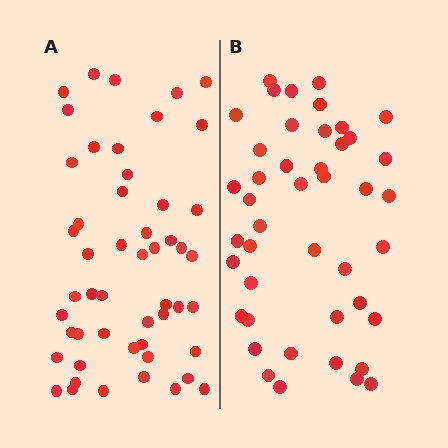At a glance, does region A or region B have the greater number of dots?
Region A (the left region) has more dots.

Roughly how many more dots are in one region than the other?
Region A has roughly 8 or so more dots than region B.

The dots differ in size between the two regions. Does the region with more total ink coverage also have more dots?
No. Region B has more total ink coverage because its dots are larger, but region A actually contains more individual dots. Total area can be misleading — the number of items is what matters here.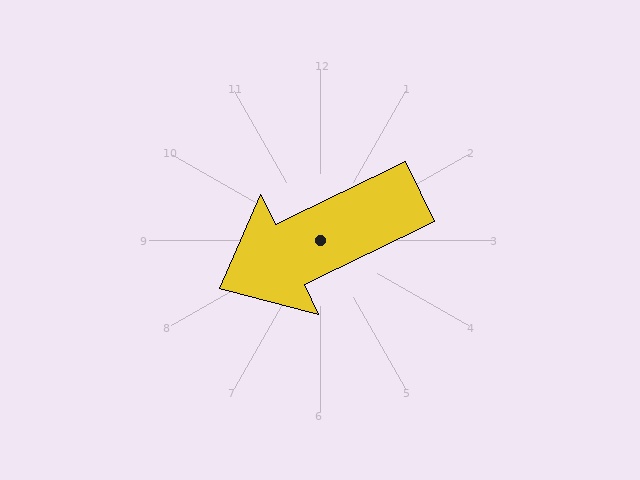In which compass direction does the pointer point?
Southwest.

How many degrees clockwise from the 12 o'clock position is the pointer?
Approximately 244 degrees.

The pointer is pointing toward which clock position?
Roughly 8 o'clock.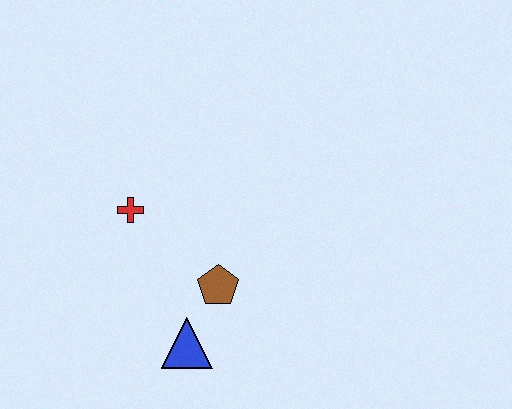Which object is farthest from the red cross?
The blue triangle is farthest from the red cross.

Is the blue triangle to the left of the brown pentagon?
Yes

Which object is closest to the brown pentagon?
The blue triangle is closest to the brown pentagon.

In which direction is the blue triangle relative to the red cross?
The blue triangle is below the red cross.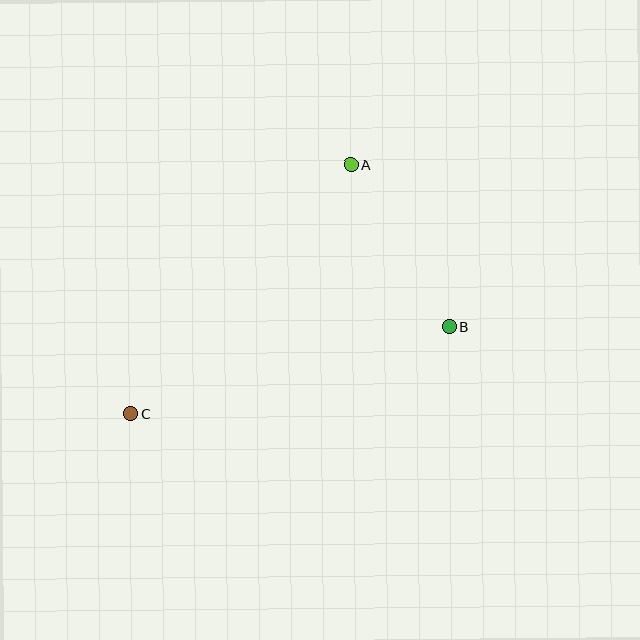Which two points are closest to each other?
Points A and B are closest to each other.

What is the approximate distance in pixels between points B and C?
The distance between B and C is approximately 330 pixels.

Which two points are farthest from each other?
Points A and C are farthest from each other.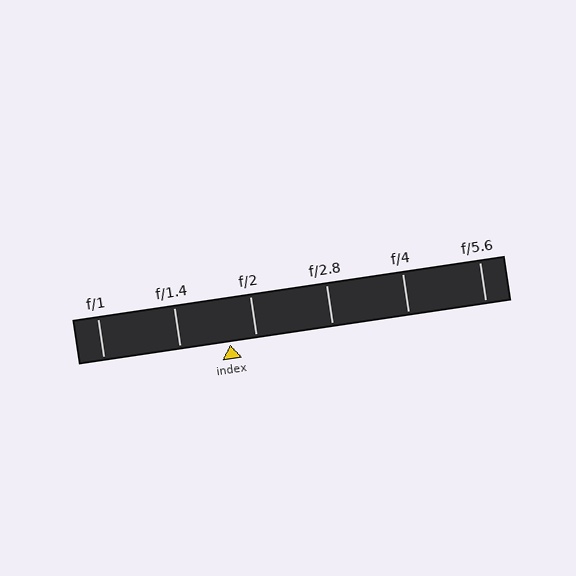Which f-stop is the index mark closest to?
The index mark is closest to f/2.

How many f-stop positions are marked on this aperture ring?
There are 6 f-stop positions marked.